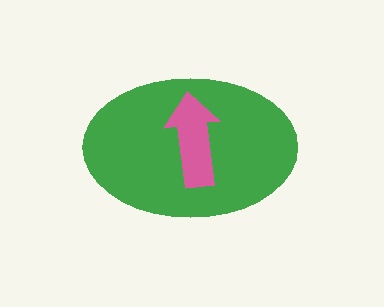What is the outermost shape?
The green ellipse.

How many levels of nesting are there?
2.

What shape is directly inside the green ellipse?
The pink arrow.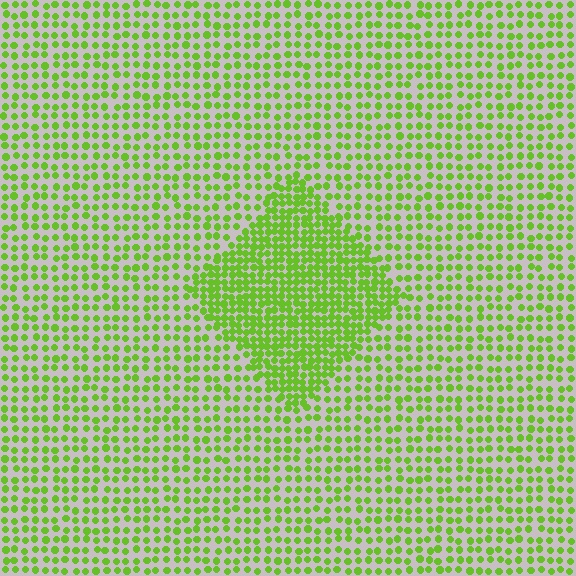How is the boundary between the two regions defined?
The boundary is defined by a change in element density (approximately 2.0x ratio). All elements are the same color, size, and shape.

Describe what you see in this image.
The image contains small lime elements arranged at two different densities. A diamond-shaped region is visible where the elements are more densely packed than the surrounding area.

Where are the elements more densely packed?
The elements are more densely packed inside the diamond boundary.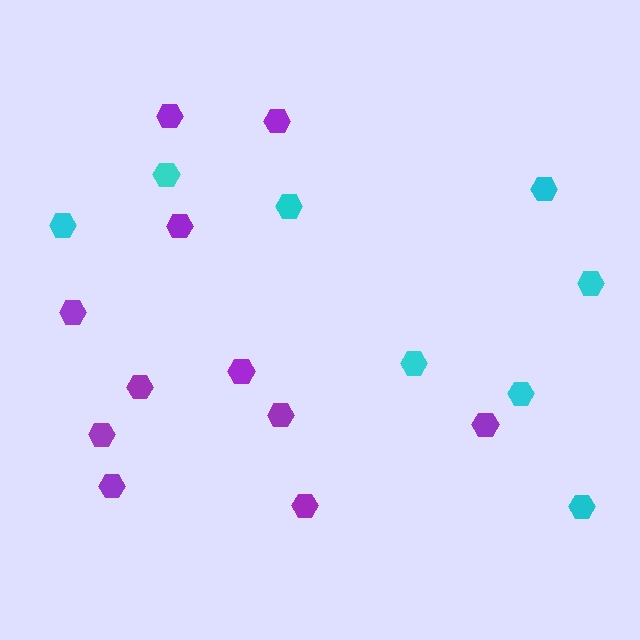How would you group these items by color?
There are 2 groups: one group of purple hexagons (11) and one group of cyan hexagons (8).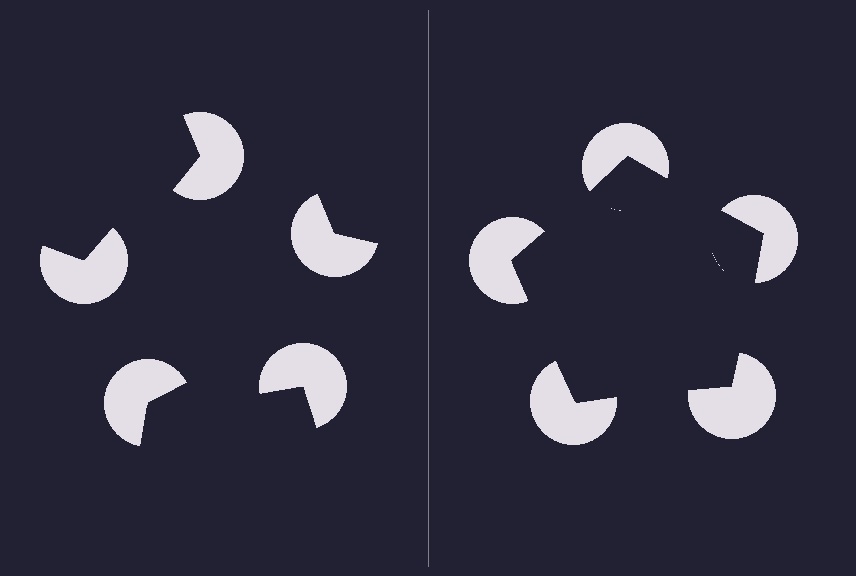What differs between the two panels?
The pac-man discs are positioned identically on both sides; only the wedge orientations differ. On the right they align to a pentagon; on the left they are misaligned.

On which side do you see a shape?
An illusory pentagon appears on the right side. On the left side the wedge cuts are rotated, so no coherent shape forms.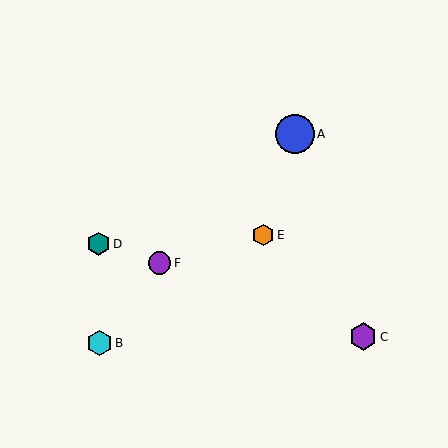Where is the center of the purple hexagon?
The center of the purple hexagon is at (363, 337).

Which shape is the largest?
The blue circle (labeled A) is the largest.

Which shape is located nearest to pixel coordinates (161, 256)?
The purple circle (labeled F) at (160, 263) is nearest to that location.